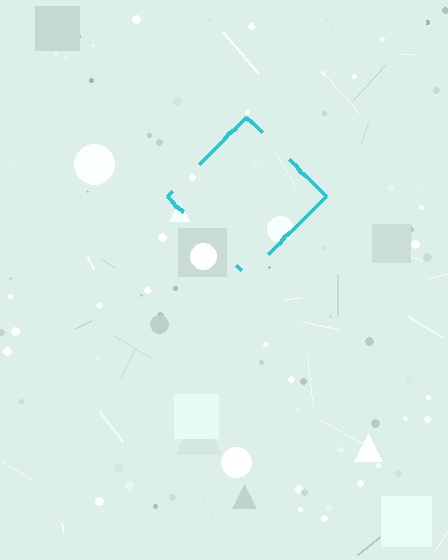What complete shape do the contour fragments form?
The contour fragments form a diamond.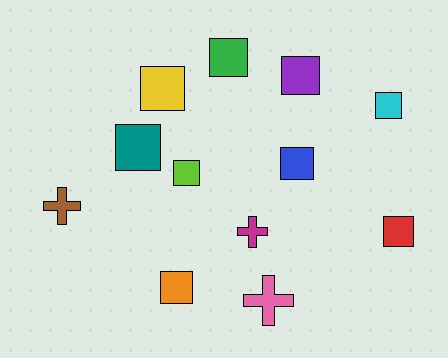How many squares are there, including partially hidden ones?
There are 9 squares.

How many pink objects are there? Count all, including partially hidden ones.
There is 1 pink object.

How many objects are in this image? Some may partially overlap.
There are 12 objects.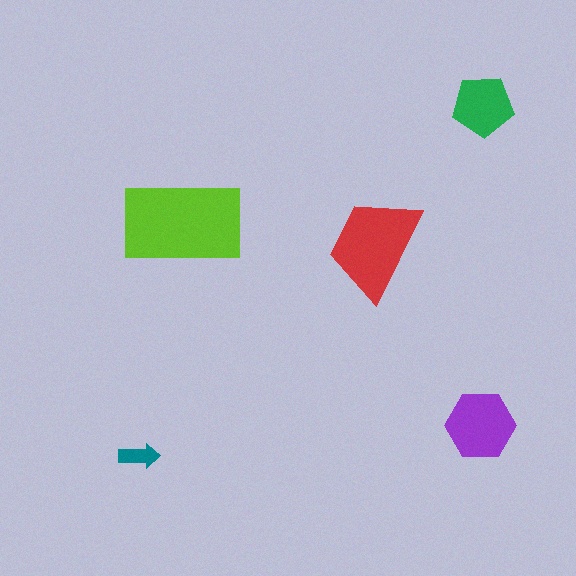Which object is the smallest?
The teal arrow.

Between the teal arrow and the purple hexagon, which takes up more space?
The purple hexagon.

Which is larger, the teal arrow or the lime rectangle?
The lime rectangle.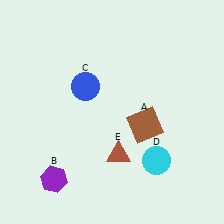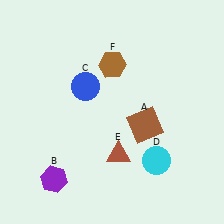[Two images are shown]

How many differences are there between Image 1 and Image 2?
There is 1 difference between the two images.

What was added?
A brown hexagon (F) was added in Image 2.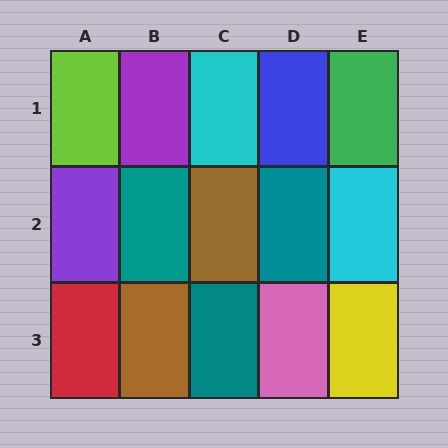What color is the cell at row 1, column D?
Blue.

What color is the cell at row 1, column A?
Lime.